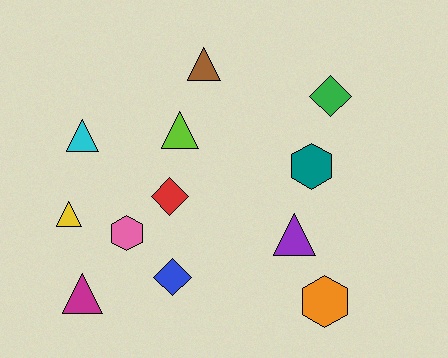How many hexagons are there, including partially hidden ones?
There are 3 hexagons.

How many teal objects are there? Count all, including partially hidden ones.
There is 1 teal object.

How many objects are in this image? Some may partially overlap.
There are 12 objects.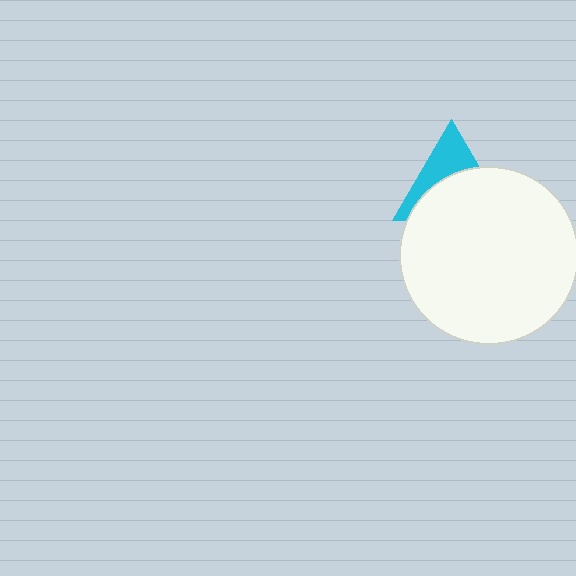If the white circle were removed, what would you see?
You would see the complete cyan triangle.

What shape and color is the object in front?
The object in front is a white circle.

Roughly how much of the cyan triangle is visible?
A small part of it is visible (roughly 40%).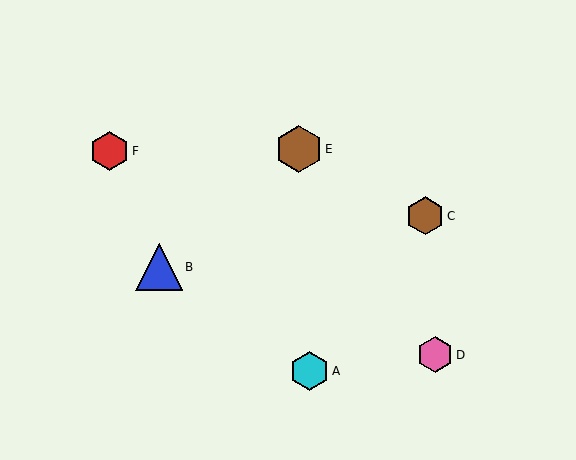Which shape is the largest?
The brown hexagon (labeled E) is the largest.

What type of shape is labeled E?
Shape E is a brown hexagon.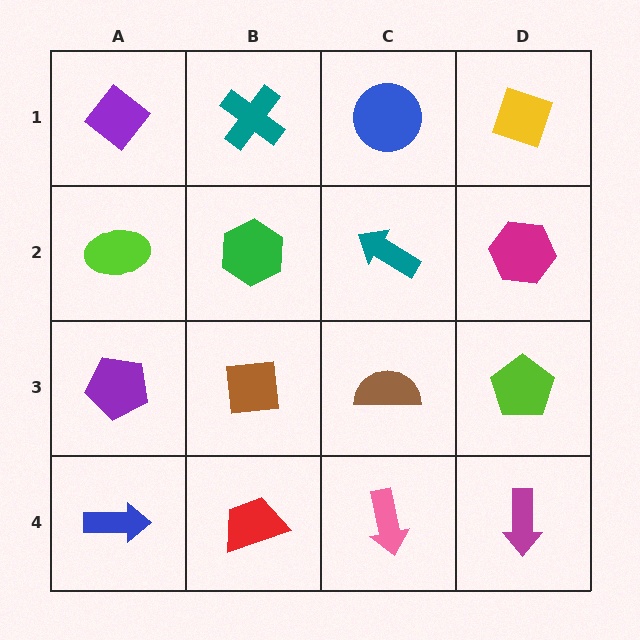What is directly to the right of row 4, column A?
A red trapezoid.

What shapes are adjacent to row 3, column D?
A magenta hexagon (row 2, column D), a magenta arrow (row 4, column D), a brown semicircle (row 3, column C).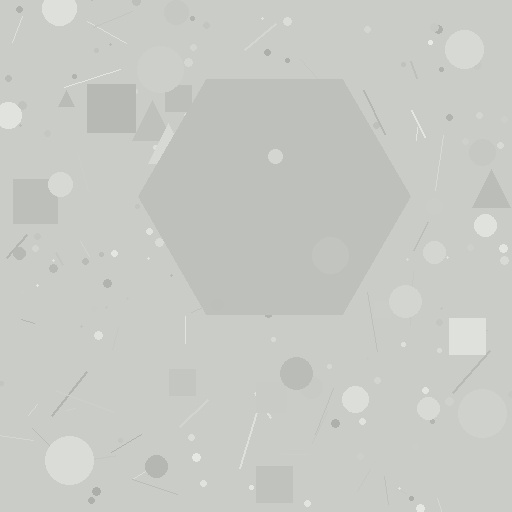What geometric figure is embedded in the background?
A hexagon is embedded in the background.